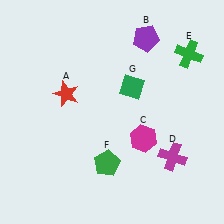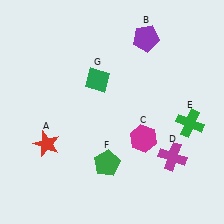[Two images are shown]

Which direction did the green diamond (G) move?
The green diamond (G) moved left.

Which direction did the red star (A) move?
The red star (A) moved down.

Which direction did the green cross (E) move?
The green cross (E) moved down.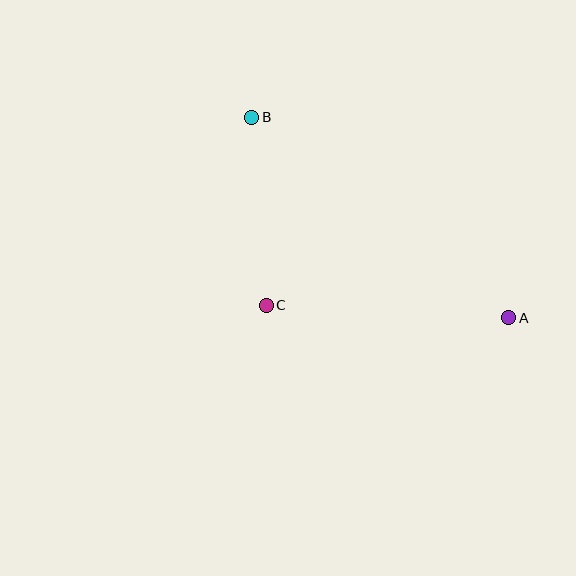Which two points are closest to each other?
Points B and C are closest to each other.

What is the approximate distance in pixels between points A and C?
The distance between A and C is approximately 243 pixels.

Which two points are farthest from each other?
Points A and B are farthest from each other.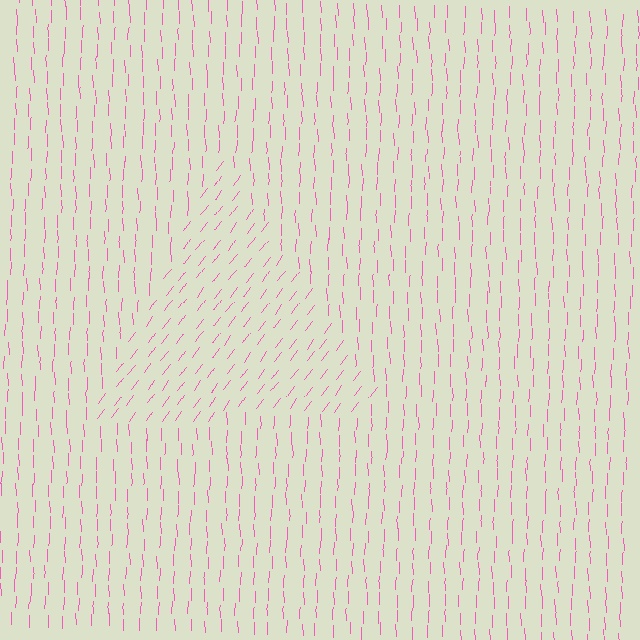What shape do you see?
I see a triangle.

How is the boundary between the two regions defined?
The boundary is defined purely by a change in line orientation (approximately 38 degrees difference). All lines are the same color and thickness.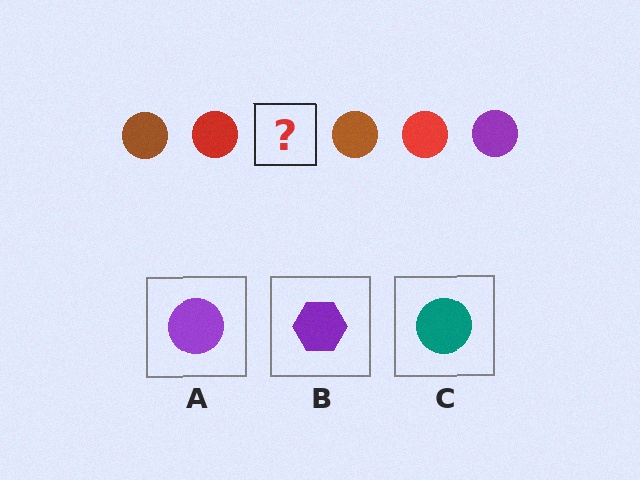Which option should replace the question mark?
Option A.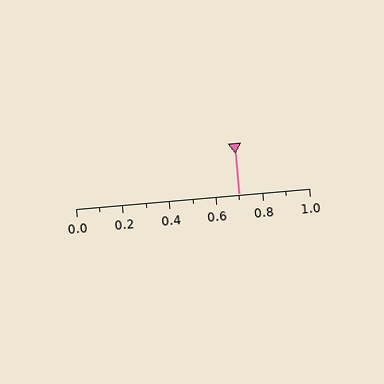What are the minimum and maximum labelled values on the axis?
The axis runs from 0.0 to 1.0.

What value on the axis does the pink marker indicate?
The marker indicates approximately 0.7.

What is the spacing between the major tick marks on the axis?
The major ticks are spaced 0.2 apart.